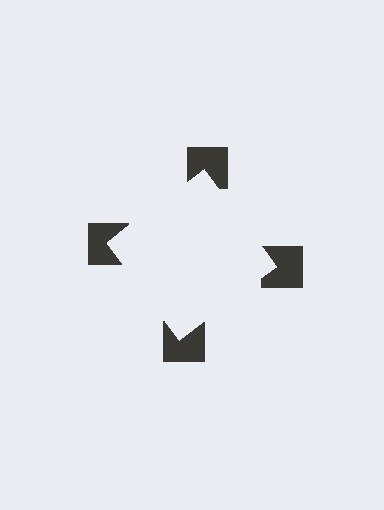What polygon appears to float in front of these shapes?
An illusory square — its edges are inferred from the aligned wedge cuts in the notched squares, not physically drawn.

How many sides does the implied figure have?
4 sides.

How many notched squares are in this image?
There are 4 — one at each vertex of the illusory square.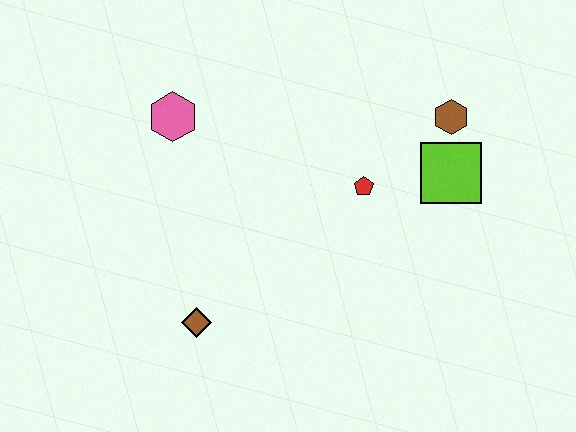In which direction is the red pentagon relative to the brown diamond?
The red pentagon is to the right of the brown diamond.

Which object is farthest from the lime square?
The brown diamond is farthest from the lime square.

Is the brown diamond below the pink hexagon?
Yes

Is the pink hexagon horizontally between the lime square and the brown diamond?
No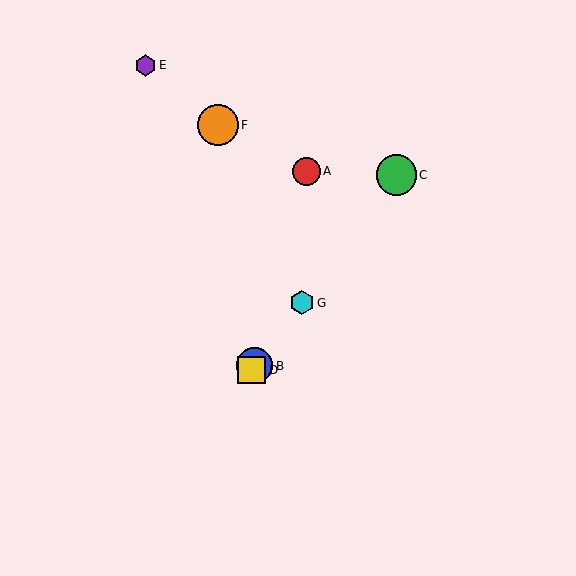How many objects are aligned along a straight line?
4 objects (B, C, D, G) are aligned along a straight line.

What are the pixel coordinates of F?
Object F is at (218, 125).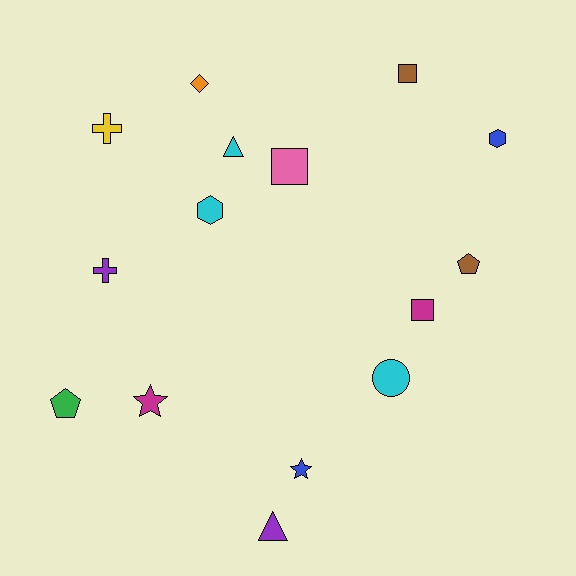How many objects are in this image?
There are 15 objects.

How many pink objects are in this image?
There is 1 pink object.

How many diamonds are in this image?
There is 1 diamond.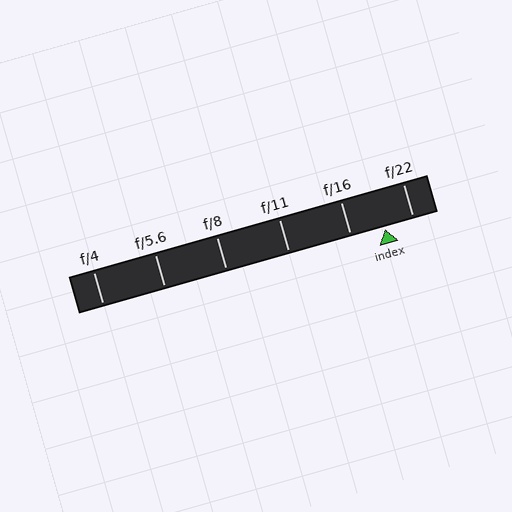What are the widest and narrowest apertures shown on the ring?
The widest aperture shown is f/4 and the narrowest is f/22.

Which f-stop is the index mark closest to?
The index mark is closest to f/22.